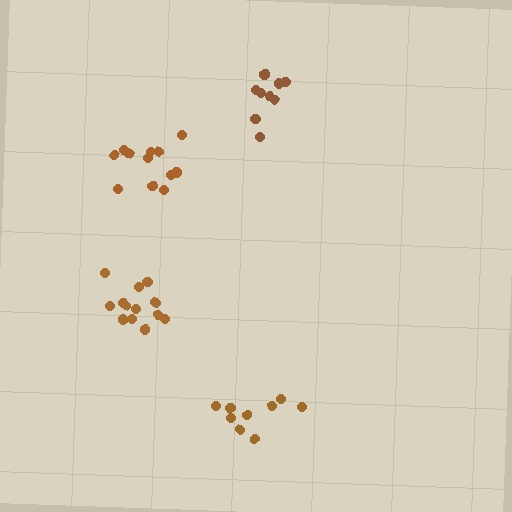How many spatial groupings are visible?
There are 4 spatial groupings.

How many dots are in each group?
Group 1: 13 dots, Group 2: 9 dots, Group 3: 12 dots, Group 4: 9 dots (43 total).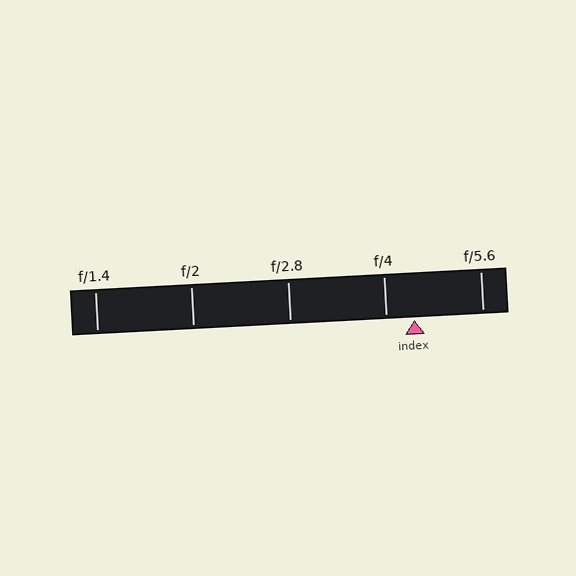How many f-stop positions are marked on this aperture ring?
There are 5 f-stop positions marked.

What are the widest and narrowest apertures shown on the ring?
The widest aperture shown is f/1.4 and the narrowest is f/5.6.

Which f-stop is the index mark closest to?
The index mark is closest to f/4.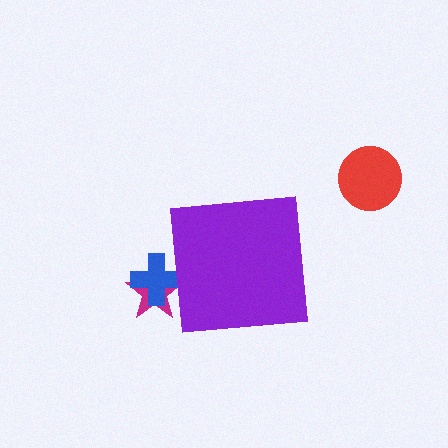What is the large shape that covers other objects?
A purple square.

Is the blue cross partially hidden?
Yes, the blue cross is partially hidden behind the purple square.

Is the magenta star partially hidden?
Yes, the magenta star is partially hidden behind the purple square.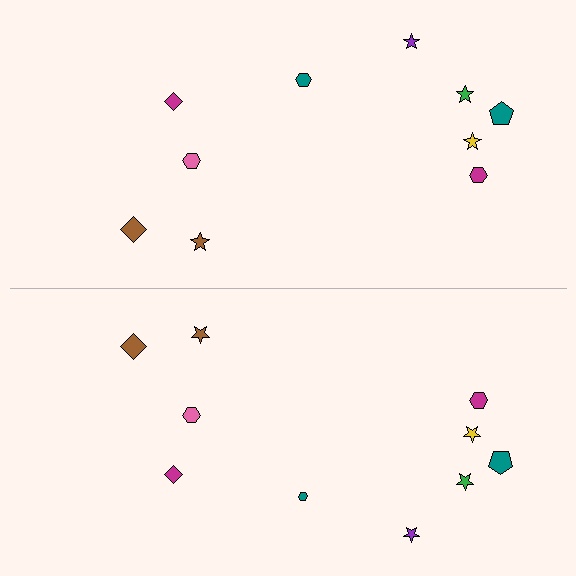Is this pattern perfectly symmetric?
No, the pattern is not perfectly symmetric. The teal hexagon on the bottom side has a different size than its mirror counterpart.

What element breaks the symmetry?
The teal hexagon on the bottom side has a different size than its mirror counterpart.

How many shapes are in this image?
There are 20 shapes in this image.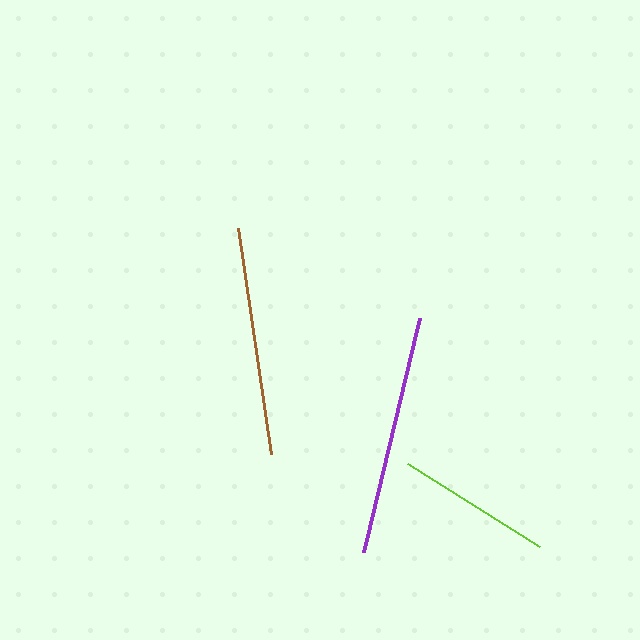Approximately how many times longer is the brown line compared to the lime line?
The brown line is approximately 1.5 times the length of the lime line.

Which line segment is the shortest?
The lime line is the shortest at approximately 155 pixels.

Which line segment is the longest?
The purple line is the longest at approximately 241 pixels.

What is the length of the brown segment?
The brown segment is approximately 228 pixels long.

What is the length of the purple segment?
The purple segment is approximately 241 pixels long.